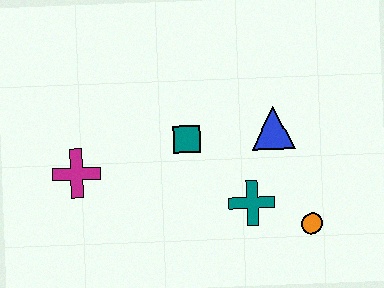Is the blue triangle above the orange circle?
Yes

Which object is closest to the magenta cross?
The teal square is closest to the magenta cross.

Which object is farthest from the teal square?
The orange circle is farthest from the teal square.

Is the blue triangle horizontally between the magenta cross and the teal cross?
No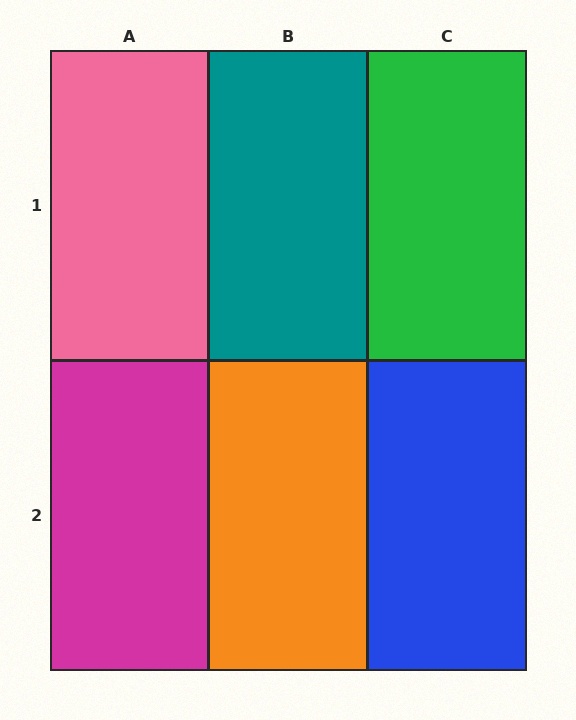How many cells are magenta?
1 cell is magenta.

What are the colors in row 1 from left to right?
Pink, teal, green.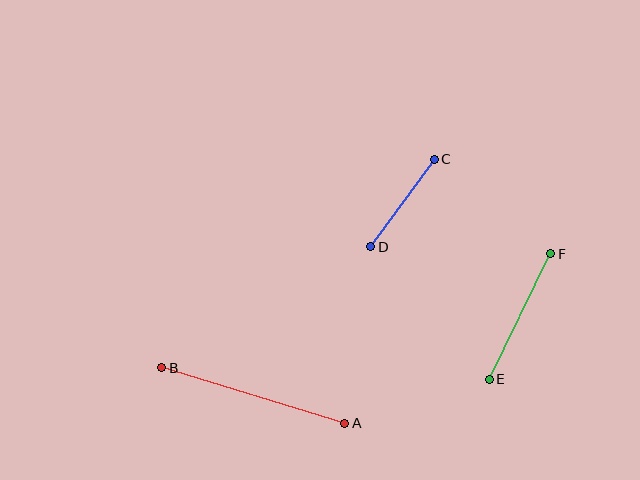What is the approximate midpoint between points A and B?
The midpoint is at approximately (253, 395) pixels.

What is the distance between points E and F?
The distance is approximately 139 pixels.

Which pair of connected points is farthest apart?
Points A and B are farthest apart.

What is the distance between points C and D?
The distance is approximately 108 pixels.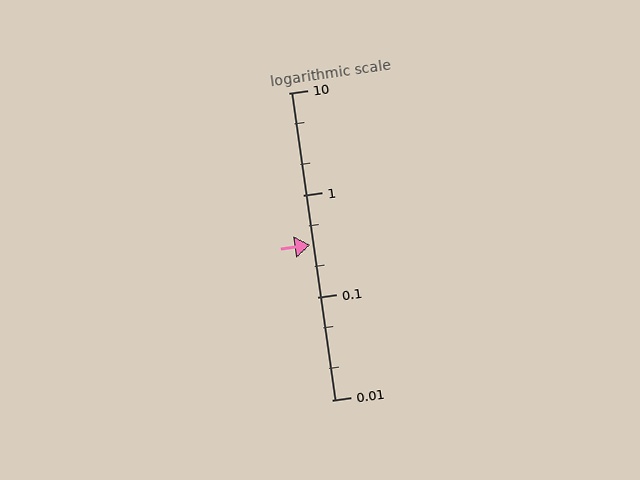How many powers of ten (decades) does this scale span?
The scale spans 3 decades, from 0.01 to 10.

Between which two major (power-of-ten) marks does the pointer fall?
The pointer is between 0.1 and 1.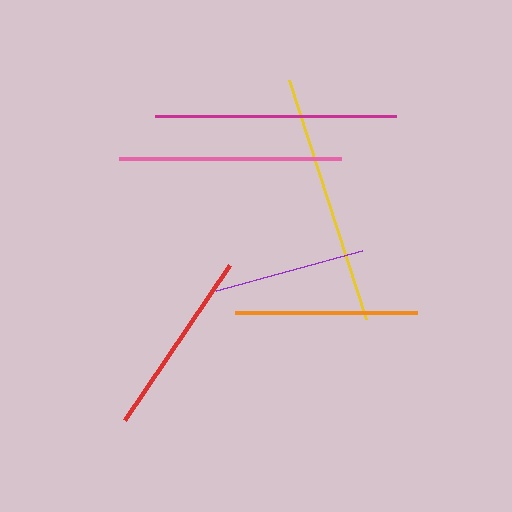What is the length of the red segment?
The red segment is approximately 187 pixels long.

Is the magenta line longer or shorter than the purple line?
The magenta line is longer than the purple line.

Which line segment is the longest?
The yellow line is the longest at approximately 252 pixels.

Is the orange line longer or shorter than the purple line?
The orange line is longer than the purple line.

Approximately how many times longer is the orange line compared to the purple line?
The orange line is approximately 1.2 times the length of the purple line.